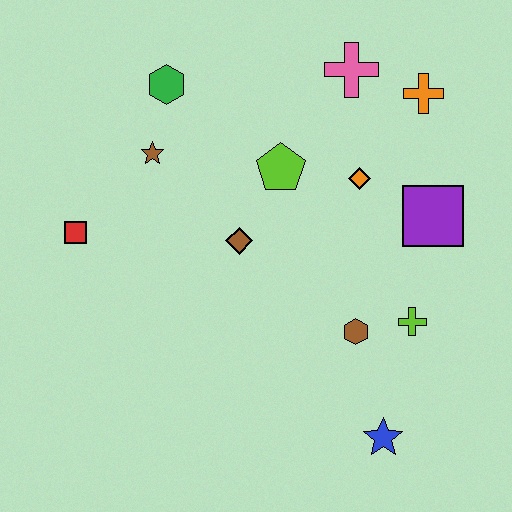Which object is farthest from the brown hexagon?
The green hexagon is farthest from the brown hexagon.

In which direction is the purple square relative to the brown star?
The purple square is to the right of the brown star.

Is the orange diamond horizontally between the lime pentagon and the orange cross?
Yes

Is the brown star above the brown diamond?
Yes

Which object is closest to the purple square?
The orange diamond is closest to the purple square.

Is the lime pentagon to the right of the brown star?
Yes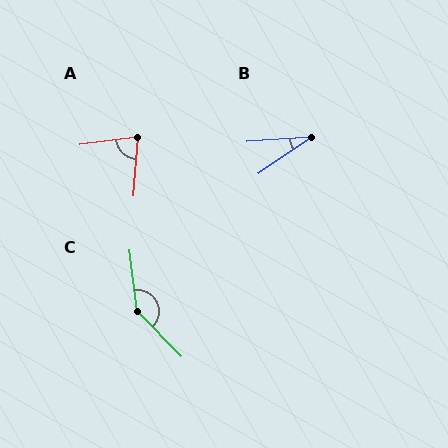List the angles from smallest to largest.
B (30°), A (78°), C (142°).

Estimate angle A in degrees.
Approximately 78 degrees.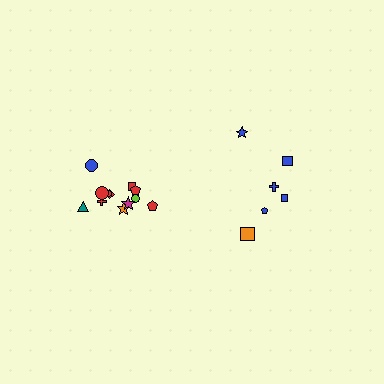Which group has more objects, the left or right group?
The left group.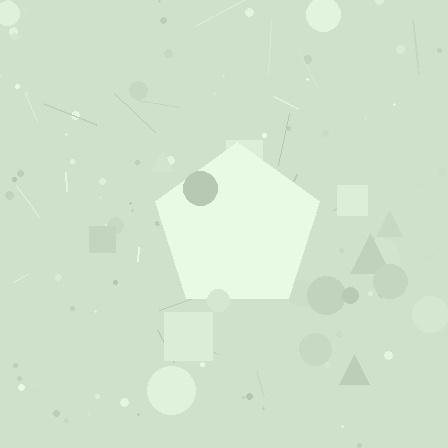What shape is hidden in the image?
A pentagon is hidden in the image.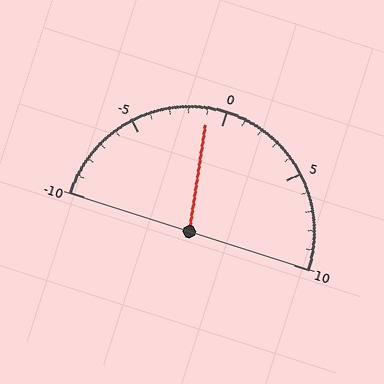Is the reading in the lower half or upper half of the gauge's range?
The reading is in the lower half of the range (-10 to 10).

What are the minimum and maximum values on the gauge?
The gauge ranges from -10 to 10.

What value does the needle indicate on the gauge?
The needle indicates approximately -1.